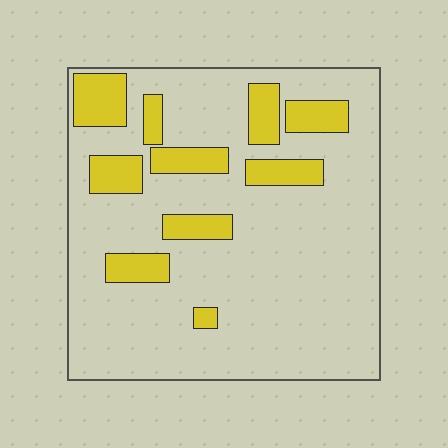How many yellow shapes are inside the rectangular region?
10.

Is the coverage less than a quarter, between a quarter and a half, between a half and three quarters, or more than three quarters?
Less than a quarter.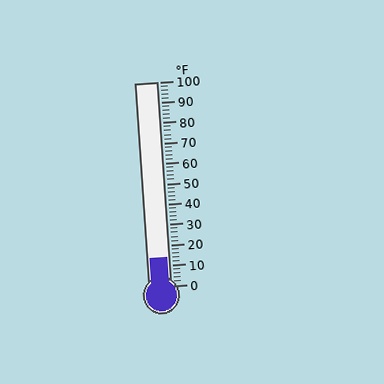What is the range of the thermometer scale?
The thermometer scale ranges from 0°F to 100°F.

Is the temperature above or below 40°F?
The temperature is below 40°F.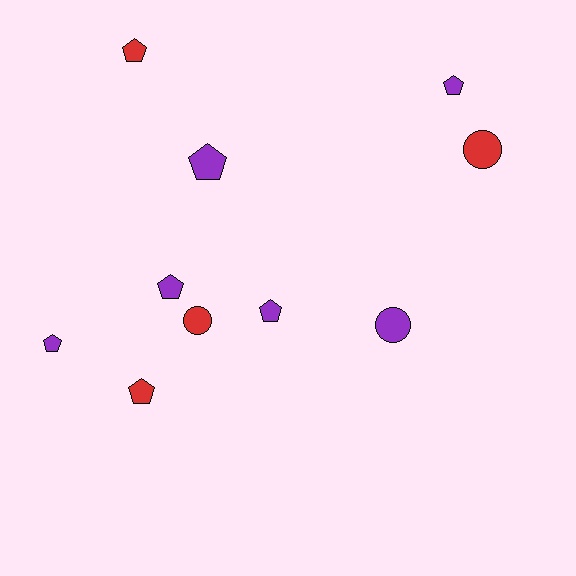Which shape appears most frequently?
Pentagon, with 7 objects.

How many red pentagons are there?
There are 2 red pentagons.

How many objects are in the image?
There are 10 objects.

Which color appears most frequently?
Purple, with 6 objects.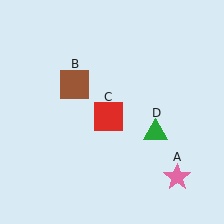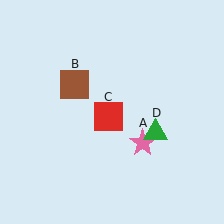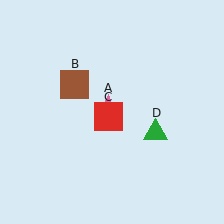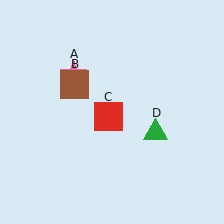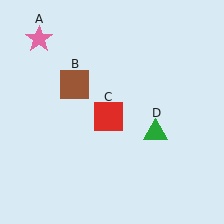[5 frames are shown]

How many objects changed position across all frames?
1 object changed position: pink star (object A).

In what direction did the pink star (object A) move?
The pink star (object A) moved up and to the left.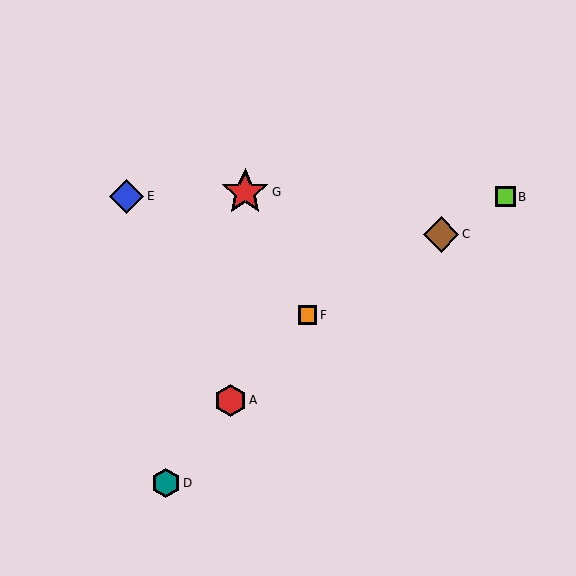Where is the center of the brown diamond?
The center of the brown diamond is at (441, 234).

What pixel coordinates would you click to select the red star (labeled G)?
Click at (245, 192) to select the red star G.